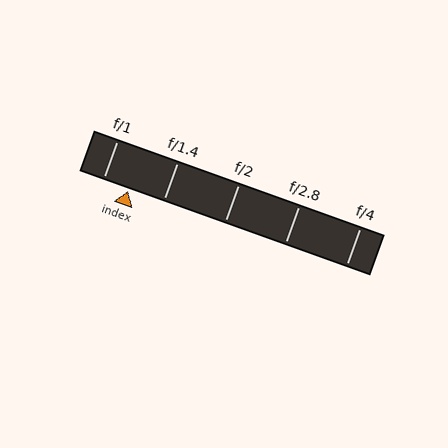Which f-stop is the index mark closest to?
The index mark is closest to f/1.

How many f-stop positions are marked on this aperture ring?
There are 5 f-stop positions marked.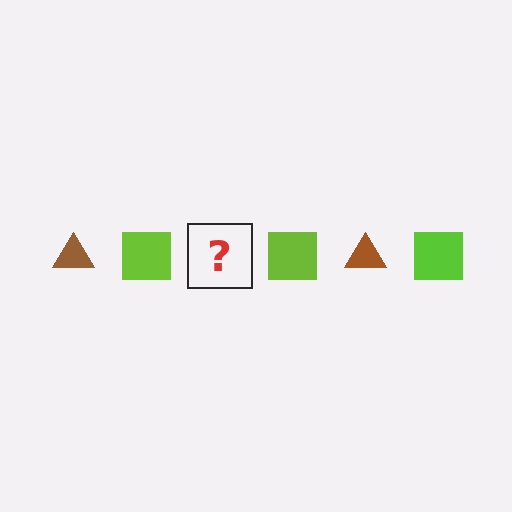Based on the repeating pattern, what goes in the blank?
The blank should be a brown triangle.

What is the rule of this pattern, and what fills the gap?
The rule is that the pattern alternates between brown triangle and lime square. The gap should be filled with a brown triangle.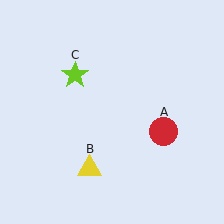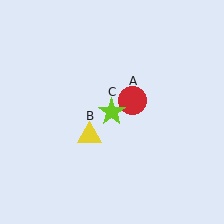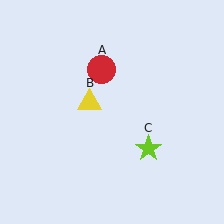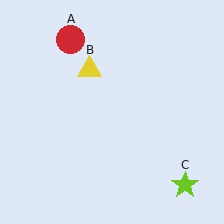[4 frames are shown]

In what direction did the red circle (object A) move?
The red circle (object A) moved up and to the left.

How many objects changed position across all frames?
3 objects changed position: red circle (object A), yellow triangle (object B), lime star (object C).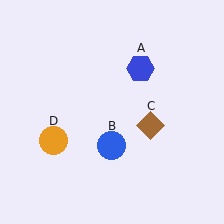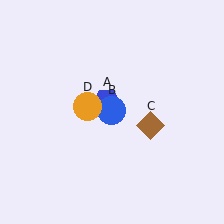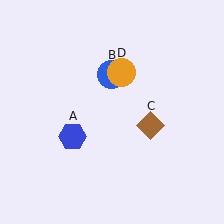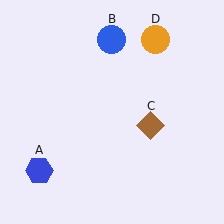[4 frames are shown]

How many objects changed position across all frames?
3 objects changed position: blue hexagon (object A), blue circle (object B), orange circle (object D).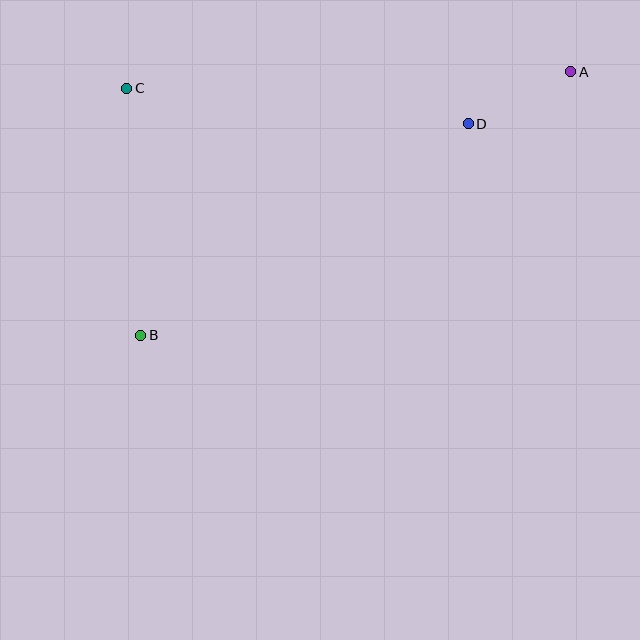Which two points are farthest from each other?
Points A and B are farthest from each other.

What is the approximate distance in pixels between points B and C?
The distance between B and C is approximately 248 pixels.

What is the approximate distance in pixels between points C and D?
The distance between C and D is approximately 343 pixels.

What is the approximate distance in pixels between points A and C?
The distance between A and C is approximately 444 pixels.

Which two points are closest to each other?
Points A and D are closest to each other.